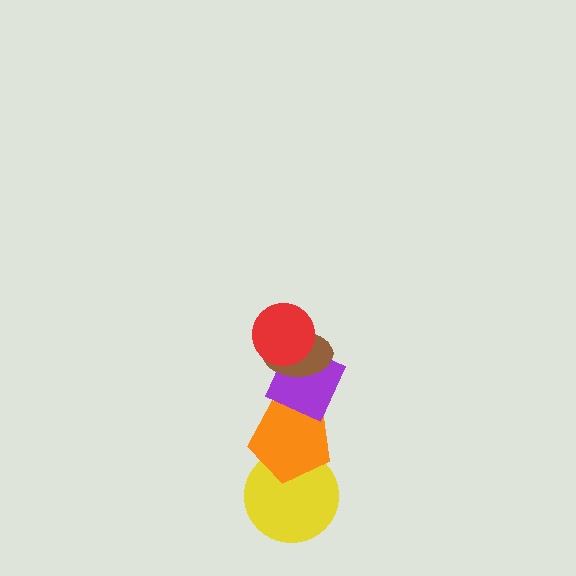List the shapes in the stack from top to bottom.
From top to bottom: the red circle, the brown ellipse, the purple diamond, the orange pentagon, the yellow circle.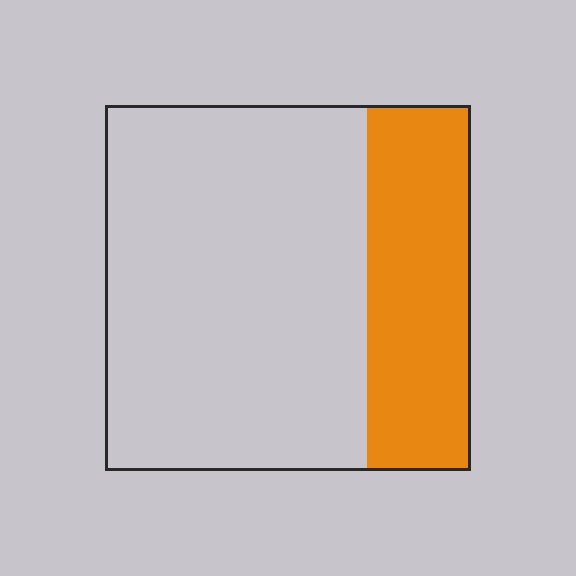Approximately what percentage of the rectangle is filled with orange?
Approximately 30%.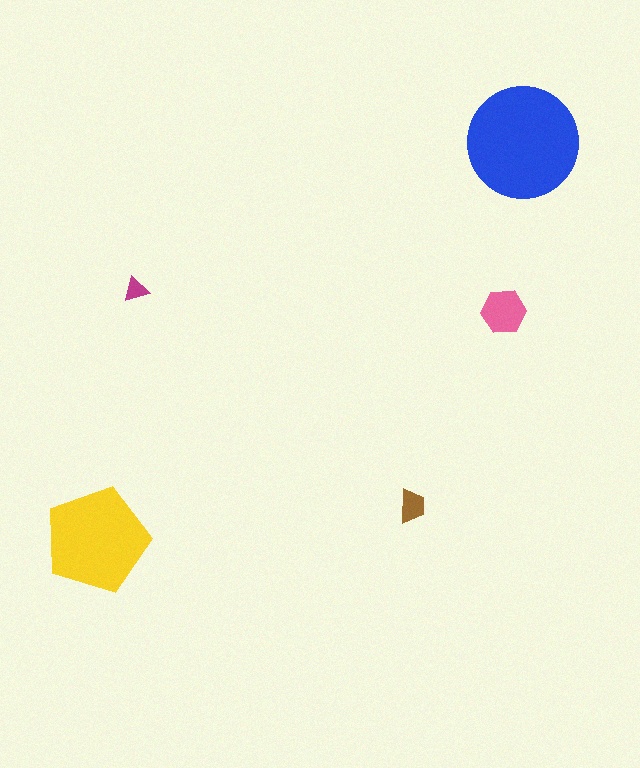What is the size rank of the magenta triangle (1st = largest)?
5th.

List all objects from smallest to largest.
The magenta triangle, the brown trapezoid, the pink hexagon, the yellow pentagon, the blue circle.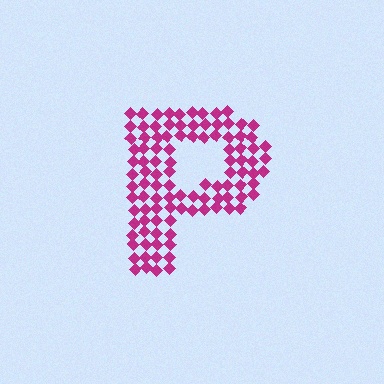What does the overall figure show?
The overall figure shows the letter P.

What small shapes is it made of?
It is made of small diamonds.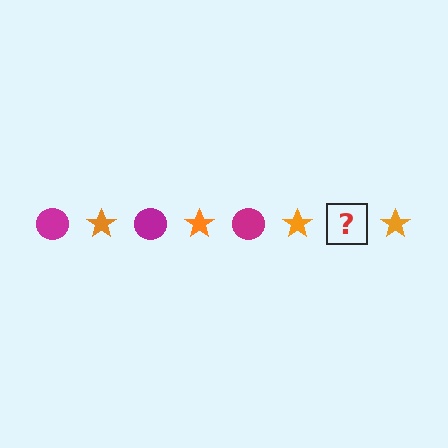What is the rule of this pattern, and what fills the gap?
The rule is that the pattern alternates between magenta circle and orange star. The gap should be filled with a magenta circle.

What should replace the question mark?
The question mark should be replaced with a magenta circle.